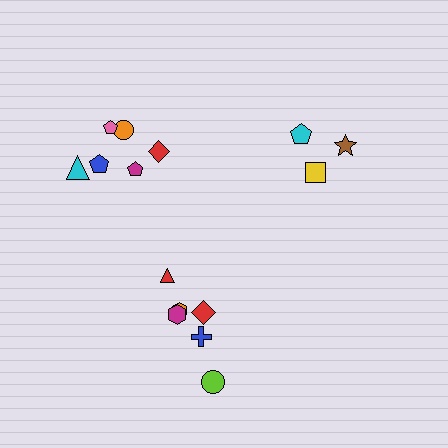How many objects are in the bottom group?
There are 6 objects.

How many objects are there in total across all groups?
There are 15 objects.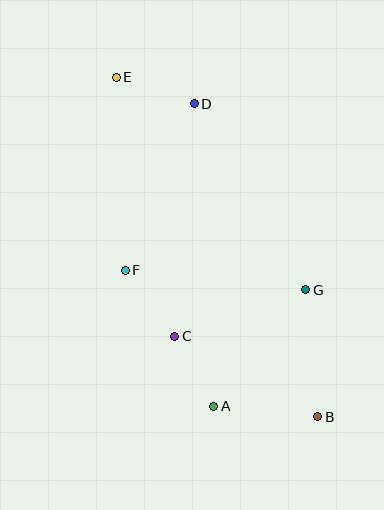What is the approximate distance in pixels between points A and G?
The distance between A and G is approximately 149 pixels.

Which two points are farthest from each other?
Points B and E are farthest from each other.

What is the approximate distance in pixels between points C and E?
The distance between C and E is approximately 265 pixels.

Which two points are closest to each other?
Points A and C are closest to each other.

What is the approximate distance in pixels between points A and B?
The distance between A and B is approximately 105 pixels.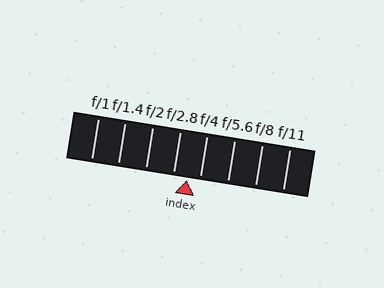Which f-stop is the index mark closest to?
The index mark is closest to f/4.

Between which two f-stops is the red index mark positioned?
The index mark is between f/2.8 and f/4.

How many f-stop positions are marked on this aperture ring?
There are 8 f-stop positions marked.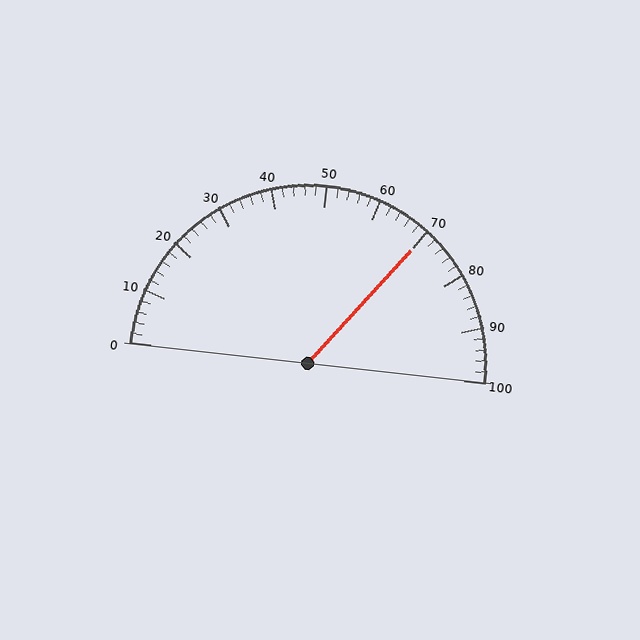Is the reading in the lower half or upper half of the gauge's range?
The reading is in the upper half of the range (0 to 100).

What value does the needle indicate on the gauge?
The needle indicates approximately 70.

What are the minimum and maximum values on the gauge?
The gauge ranges from 0 to 100.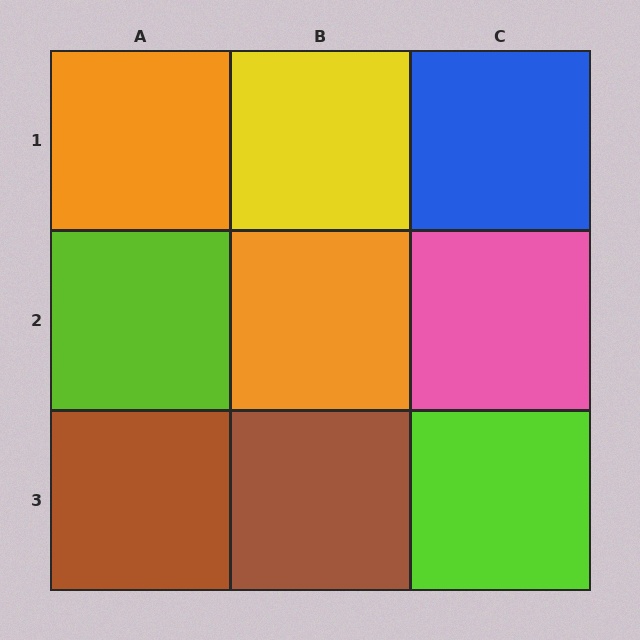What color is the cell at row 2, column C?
Pink.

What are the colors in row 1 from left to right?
Orange, yellow, blue.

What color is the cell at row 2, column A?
Lime.